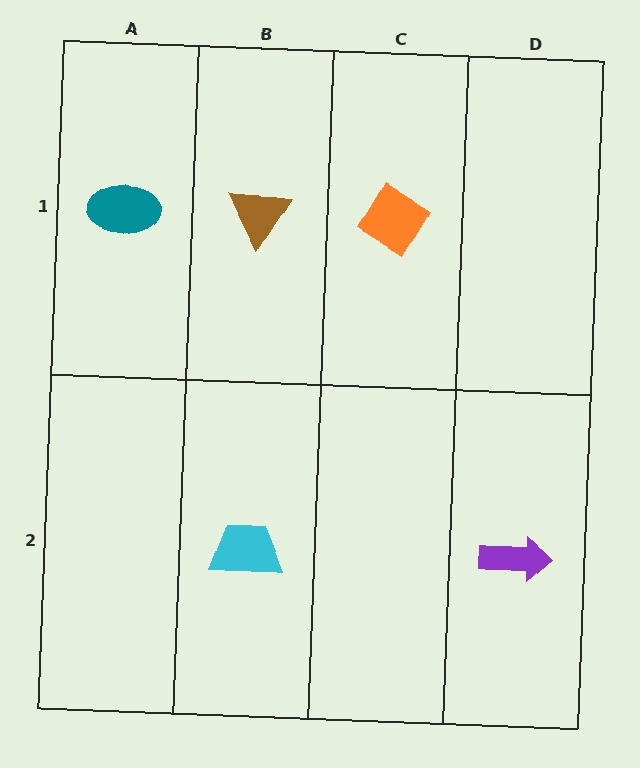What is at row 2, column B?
A cyan trapezoid.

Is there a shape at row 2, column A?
No, that cell is empty.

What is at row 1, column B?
A brown triangle.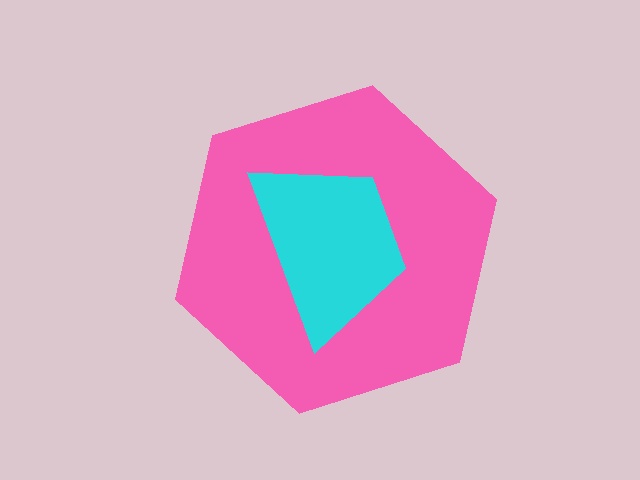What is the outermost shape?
The pink hexagon.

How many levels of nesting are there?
2.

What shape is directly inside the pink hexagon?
The cyan trapezoid.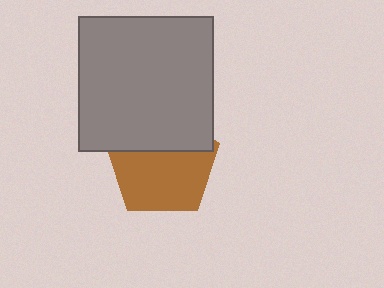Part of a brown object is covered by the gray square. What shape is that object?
It is a pentagon.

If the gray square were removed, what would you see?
You would see the complete brown pentagon.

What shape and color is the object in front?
The object in front is a gray square.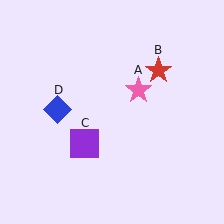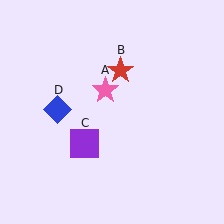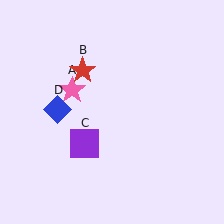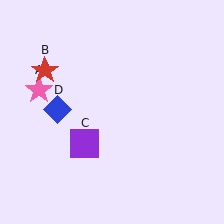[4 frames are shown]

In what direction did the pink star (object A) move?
The pink star (object A) moved left.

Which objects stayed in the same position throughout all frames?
Purple square (object C) and blue diamond (object D) remained stationary.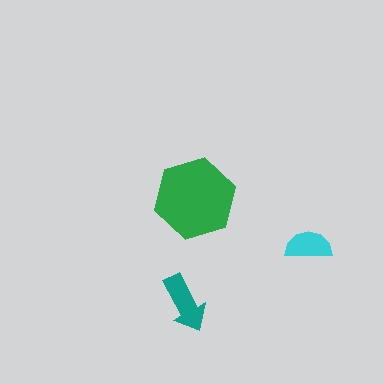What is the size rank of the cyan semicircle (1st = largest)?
3rd.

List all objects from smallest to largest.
The cyan semicircle, the teal arrow, the green hexagon.